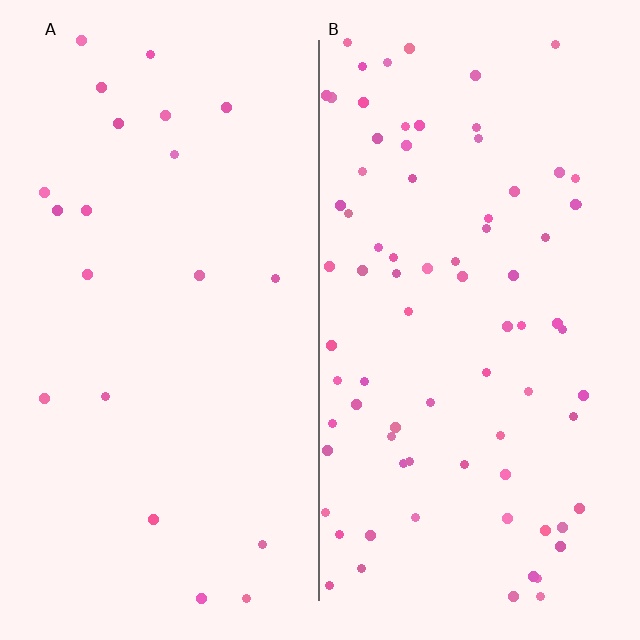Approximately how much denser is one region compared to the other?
Approximately 3.9× — region B over region A.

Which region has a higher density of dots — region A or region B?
B (the right).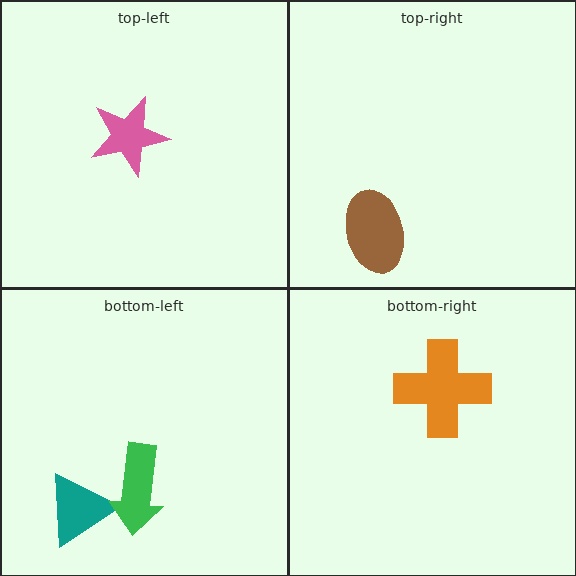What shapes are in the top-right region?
The brown ellipse.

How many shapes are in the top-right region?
1.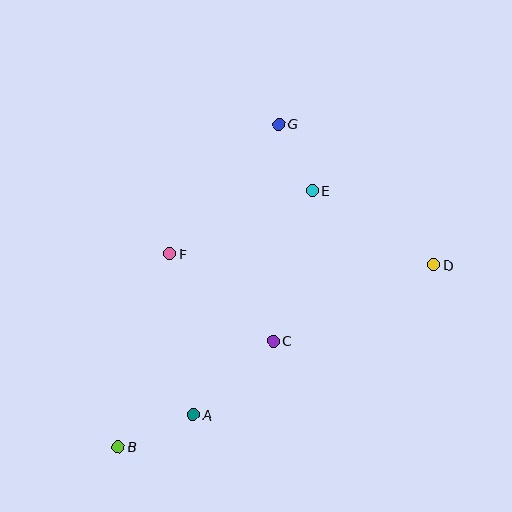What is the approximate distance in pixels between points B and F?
The distance between B and F is approximately 200 pixels.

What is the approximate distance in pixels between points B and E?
The distance between B and E is approximately 321 pixels.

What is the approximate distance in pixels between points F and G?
The distance between F and G is approximately 170 pixels.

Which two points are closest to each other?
Points E and G are closest to each other.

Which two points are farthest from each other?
Points B and D are farthest from each other.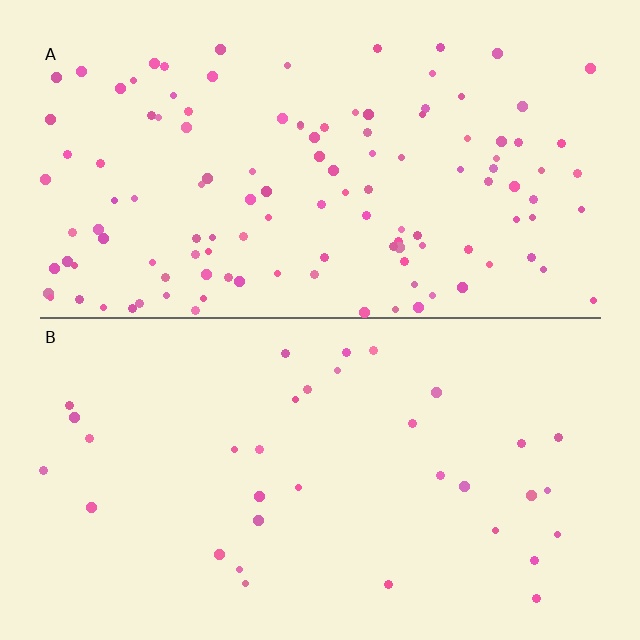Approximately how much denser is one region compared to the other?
Approximately 3.6× — region A over region B.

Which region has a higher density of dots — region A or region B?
A (the top).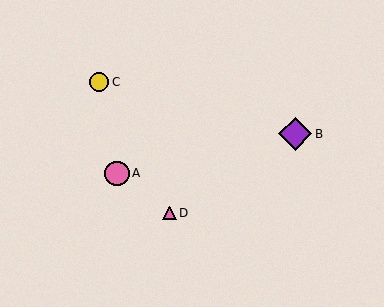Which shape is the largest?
The purple diamond (labeled B) is the largest.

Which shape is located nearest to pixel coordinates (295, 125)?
The purple diamond (labeled B) at (295, 134) is nearest to that location.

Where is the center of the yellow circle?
The center of the yellow circle is at (99, 82).